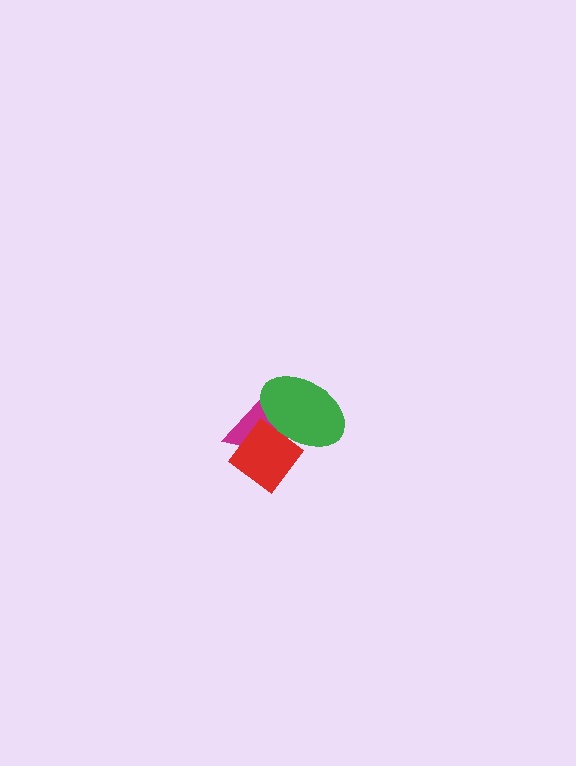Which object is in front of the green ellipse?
The red diamond is in front of the green ellipse.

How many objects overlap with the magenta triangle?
2 objects overlap with the magenta triangle.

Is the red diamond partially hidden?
No, no other shape covers it.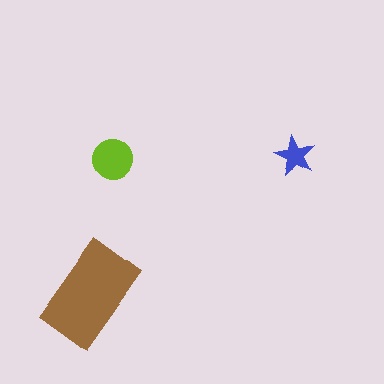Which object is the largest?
The brown rectangle.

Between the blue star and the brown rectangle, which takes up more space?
The brown rectangle.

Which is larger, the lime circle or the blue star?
The lime circle.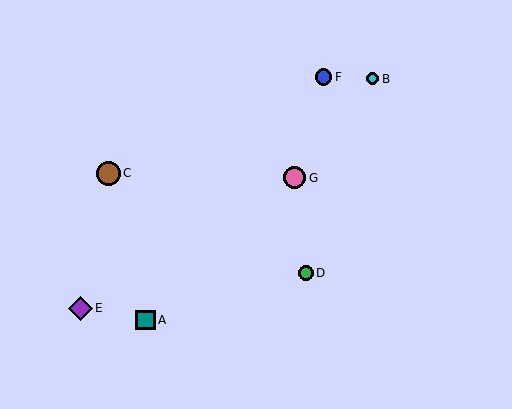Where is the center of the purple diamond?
The center of the purple diamond is at (80, 308).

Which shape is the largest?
The purple diamond (labeled E) is the largest.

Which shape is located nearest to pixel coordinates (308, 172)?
The pink circle (labeled G) at (295, 178) is nearest to that location.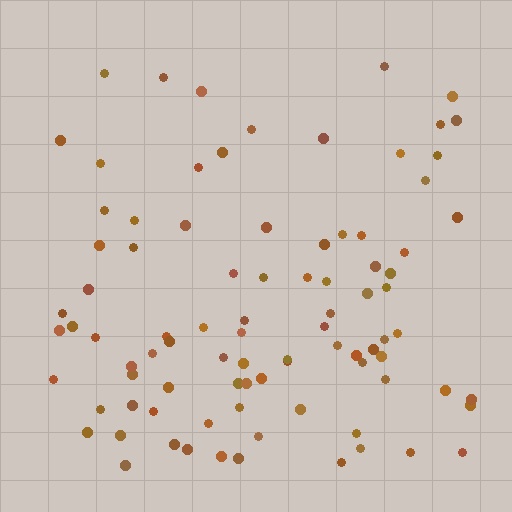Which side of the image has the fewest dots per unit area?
The top.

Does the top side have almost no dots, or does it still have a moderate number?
Still a moderate number, just noticeably fewer than the bottom.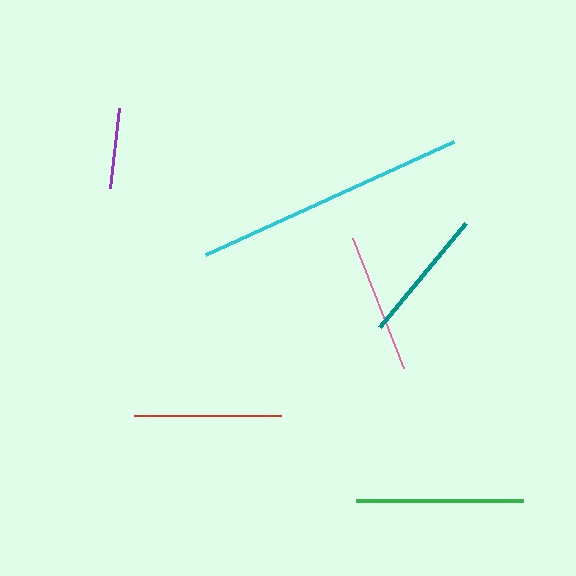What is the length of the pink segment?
The pink segment is approximately 140 pixels long.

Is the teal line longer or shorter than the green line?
The green line is longer than the teal line.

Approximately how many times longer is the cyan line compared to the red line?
The cyan line is approximately 1.8 times the length of the red line.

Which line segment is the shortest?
The purple line is the shortest at approximately 80 pixels.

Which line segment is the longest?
The cyan line is the longest at approximately 272 pixels.